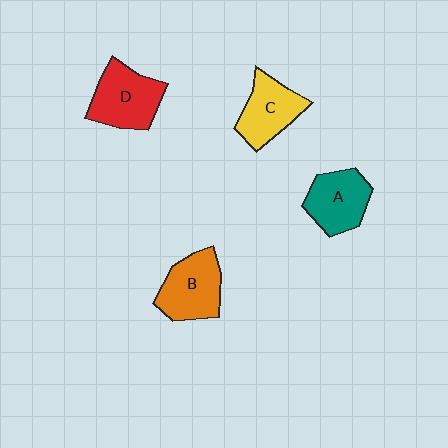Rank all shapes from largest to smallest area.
From largest to smallest: D (red), B (orange), A (teal), C (yellow).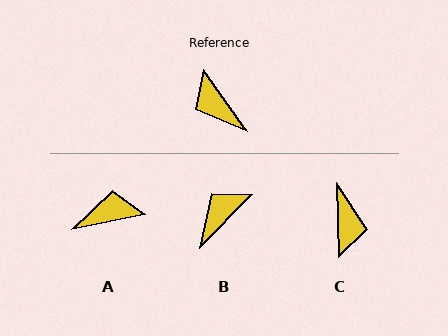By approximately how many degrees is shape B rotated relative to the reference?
Approximately 80 degrees clockwise.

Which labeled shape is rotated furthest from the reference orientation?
C, about 146 degrees away.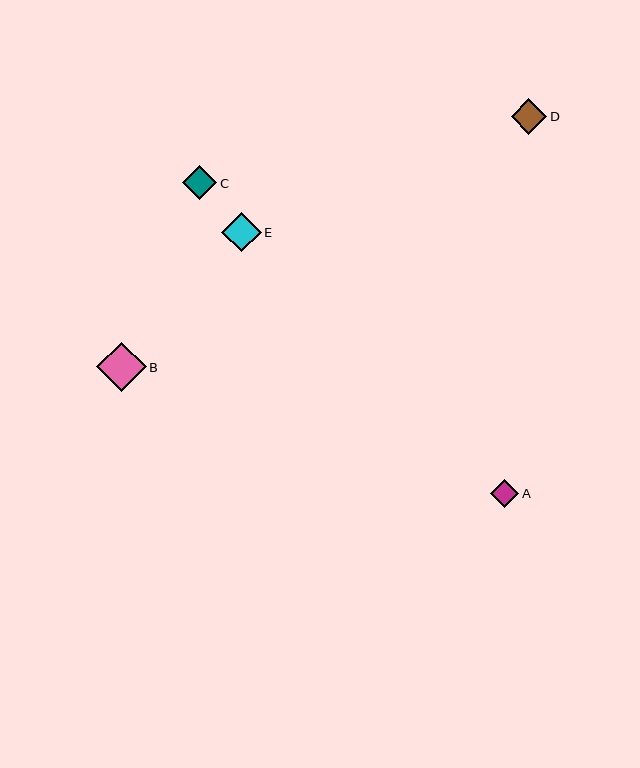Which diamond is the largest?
Diamond B is the largest with a size of approximately 49 pixels.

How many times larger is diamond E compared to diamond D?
Diamond E is approximately 1.1 times the size of diamond D.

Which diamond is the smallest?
Diamond A is the smallest with a size of approximately 28 pixels.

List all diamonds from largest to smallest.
From largest to smallest: B, E, D, C, A.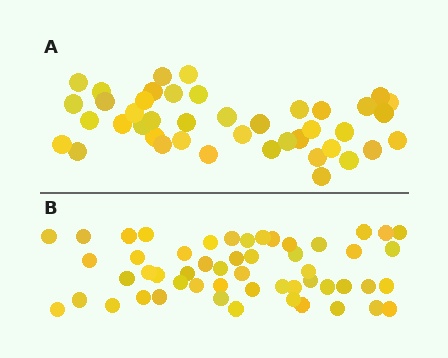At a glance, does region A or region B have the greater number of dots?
Region B (the bottom region) has more dots.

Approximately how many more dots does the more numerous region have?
Region B has roughly 12 or so more dots than region A.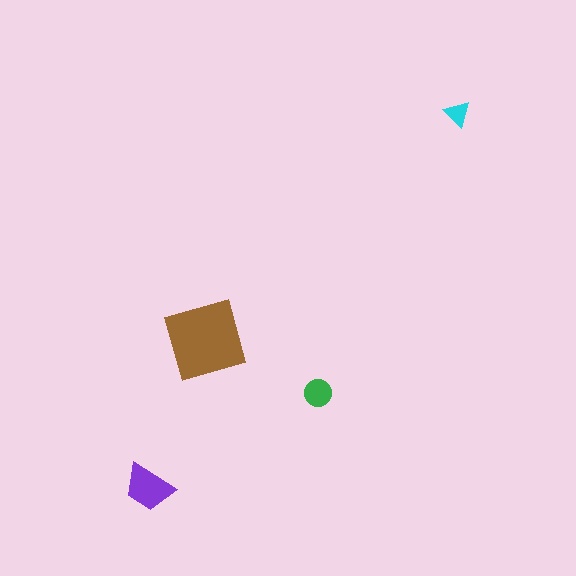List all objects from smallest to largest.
The cyan triangle, the green circle, the purple trapezoid, the brown diamond.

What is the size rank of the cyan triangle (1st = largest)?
4th.